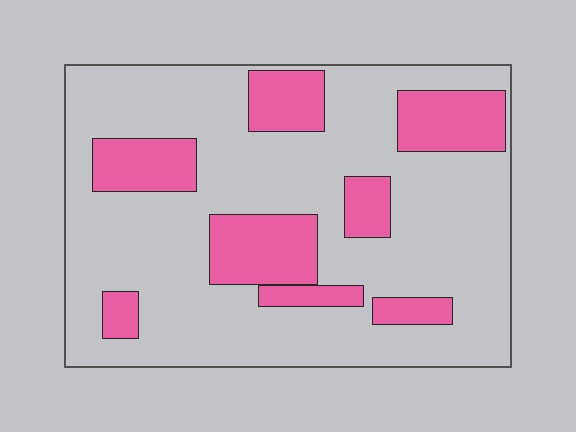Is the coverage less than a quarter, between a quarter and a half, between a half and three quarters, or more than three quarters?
Between a quarter and a half.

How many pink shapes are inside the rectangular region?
8.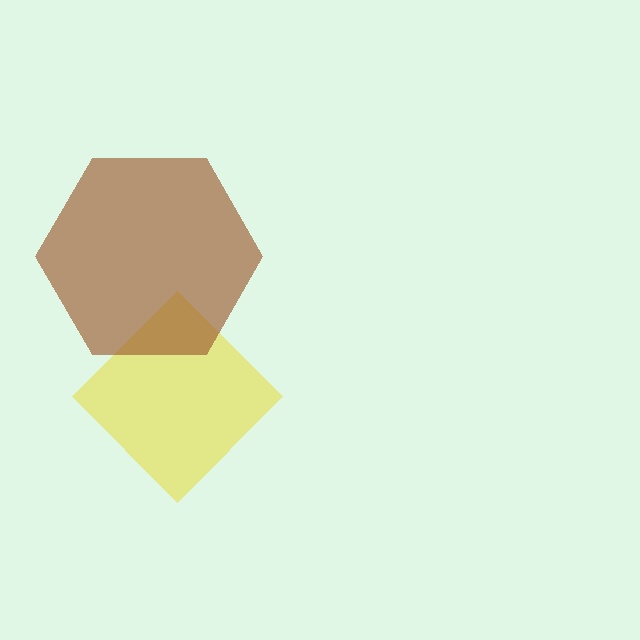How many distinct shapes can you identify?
There are 2 distinct shapes: a yellow diamond, a brown hexagon.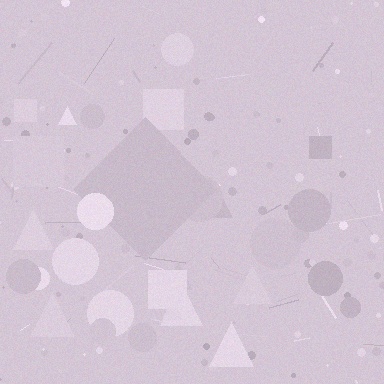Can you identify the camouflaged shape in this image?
The camouflaged shape is a diamond.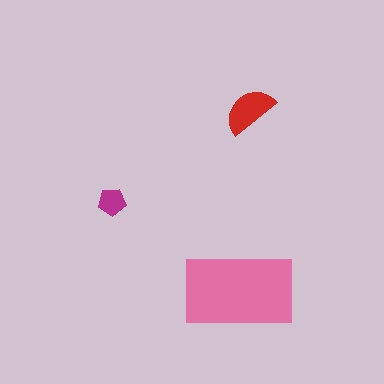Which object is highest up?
The red semicircle is topmost.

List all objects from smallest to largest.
The magenta pentagon, the red semicircle, the pink rectangle.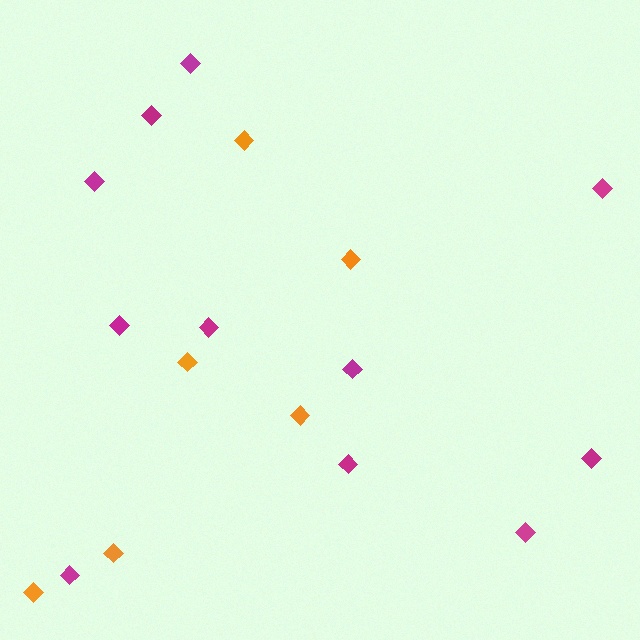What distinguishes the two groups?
There are 2 groups: one group of magenta diamonds (11) and one group of orange diamonds (6).